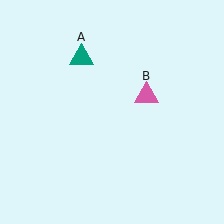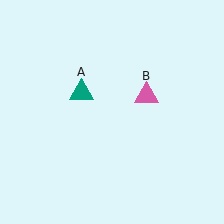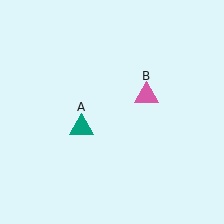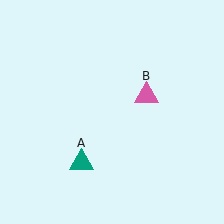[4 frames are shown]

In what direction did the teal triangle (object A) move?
The teal triangle (object A) moved down.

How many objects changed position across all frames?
1 object changed position: teal triangle (object A).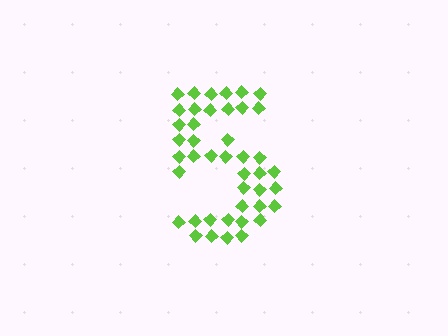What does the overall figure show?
The overall figure shows the digit 5.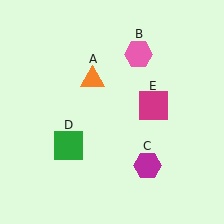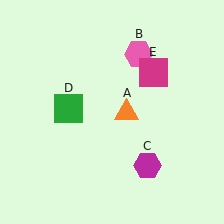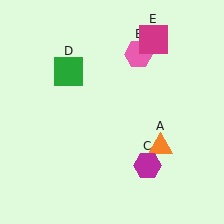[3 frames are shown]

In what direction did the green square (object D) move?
The green square (object D) moved up.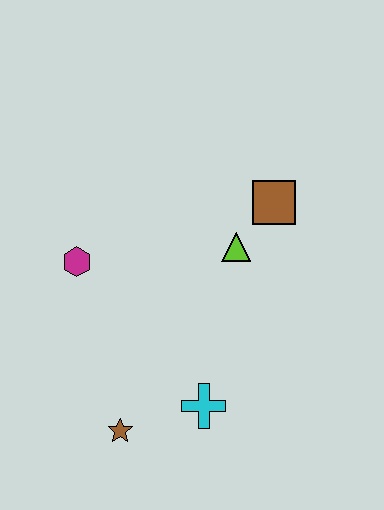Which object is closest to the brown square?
The lime triangle is closest to the brown square.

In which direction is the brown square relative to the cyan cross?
The brown square is above the cyan cross.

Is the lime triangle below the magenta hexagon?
No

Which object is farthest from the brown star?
The brown square is farthest from the brown star.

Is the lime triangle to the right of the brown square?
No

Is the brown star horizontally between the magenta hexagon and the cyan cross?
Yes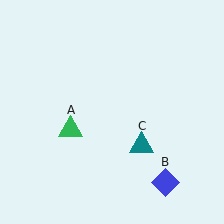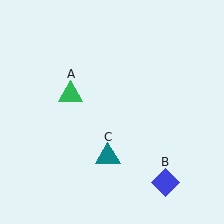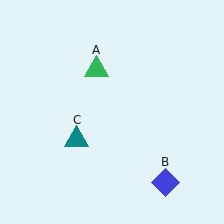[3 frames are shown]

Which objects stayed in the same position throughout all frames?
Blue diamond (object B) remained stationary.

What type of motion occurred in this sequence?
The green triangle (object A), teal triangle (object C) rotated clockwise around the center of the scene.